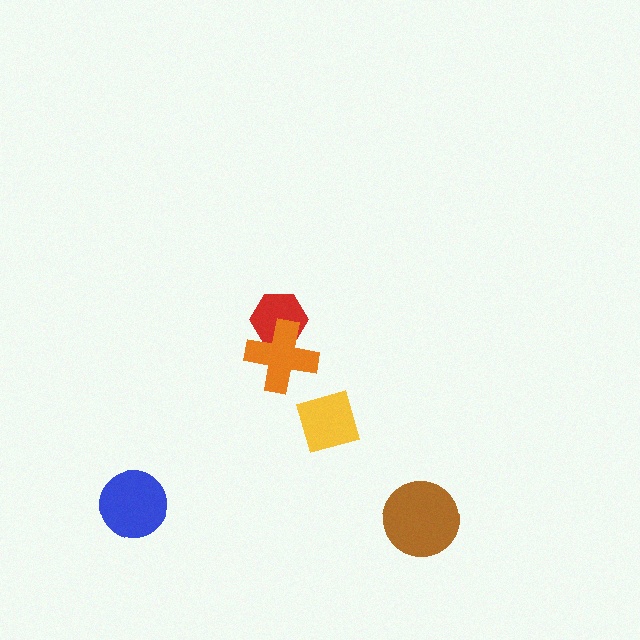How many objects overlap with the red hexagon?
1 object overlaps with the red hexagon.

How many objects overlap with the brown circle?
0 objects overlap with the brown circle.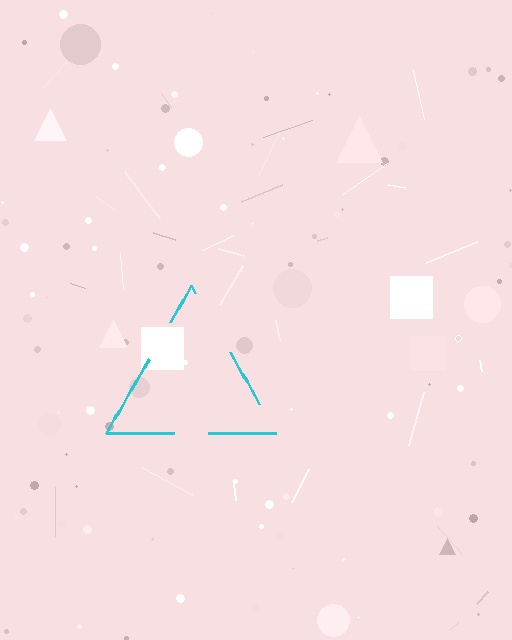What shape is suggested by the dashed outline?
The dashed outline suggests a triangle.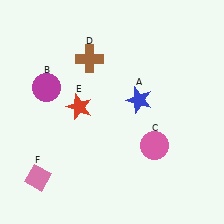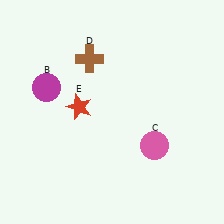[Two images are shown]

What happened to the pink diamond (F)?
The pink diamond (F) was removed in Image 2. It was in the bottom-left area of Image 1.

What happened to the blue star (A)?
The blue star (A) was removed in Image 2. It was in the top-right area of Image 1.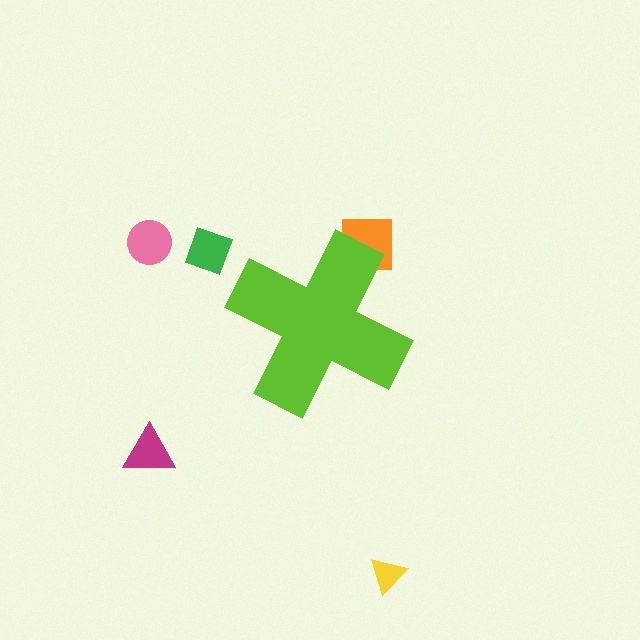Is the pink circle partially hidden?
No, the pink circle is fully visible.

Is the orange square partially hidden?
Yes, the orange square is partially hidden behind the lime cross.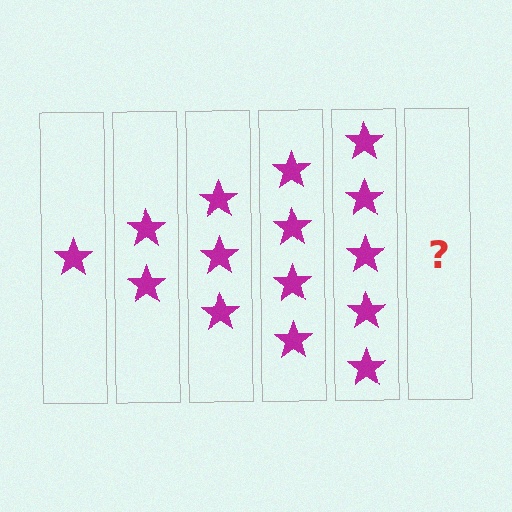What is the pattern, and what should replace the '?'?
The pattern is that each step adds one more star. The '?' should be 6 stars.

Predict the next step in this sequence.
The next step is 6 stars.